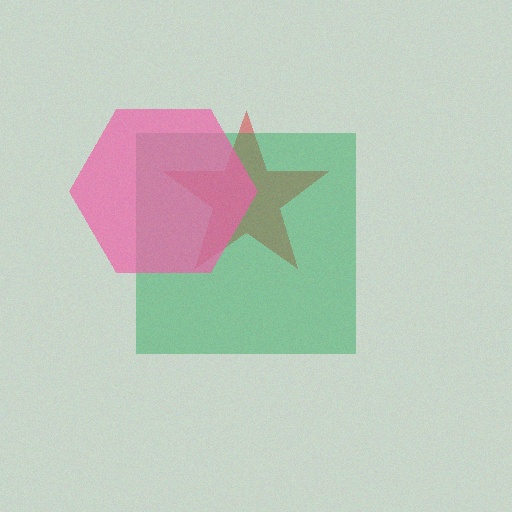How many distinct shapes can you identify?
There are 3 distinct shapes: a red star, a green square, a pink hexagon.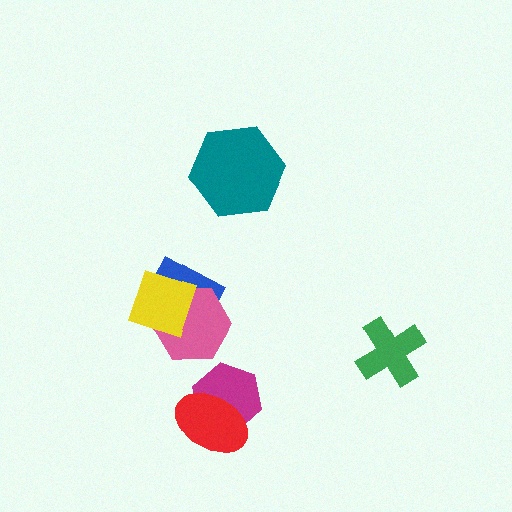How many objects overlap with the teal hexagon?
0 objects overlap with the teal hexagon.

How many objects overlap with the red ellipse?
1 object overlaps with the red ellipse.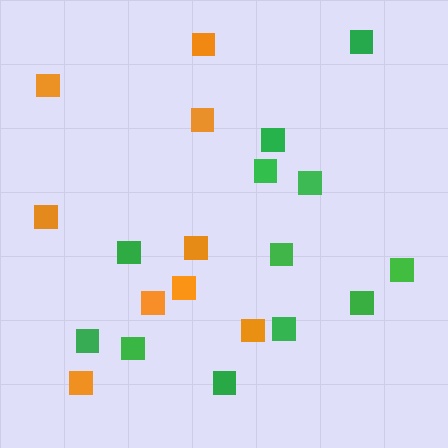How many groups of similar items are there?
There are 2 groups: one group of green squares (12) and one group of orange squares (9).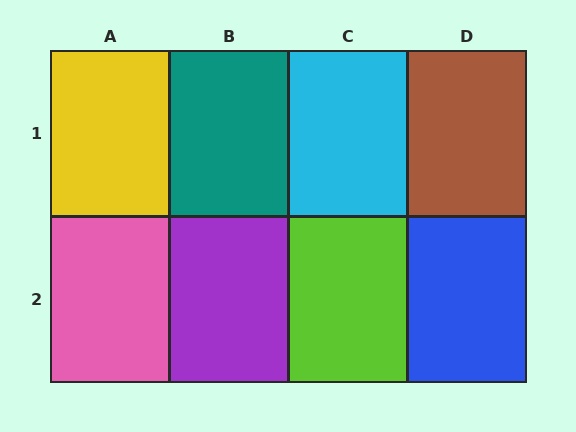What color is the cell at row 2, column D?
Blue.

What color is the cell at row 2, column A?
Pink.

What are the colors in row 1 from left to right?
Yellow, teal, cyan, brown.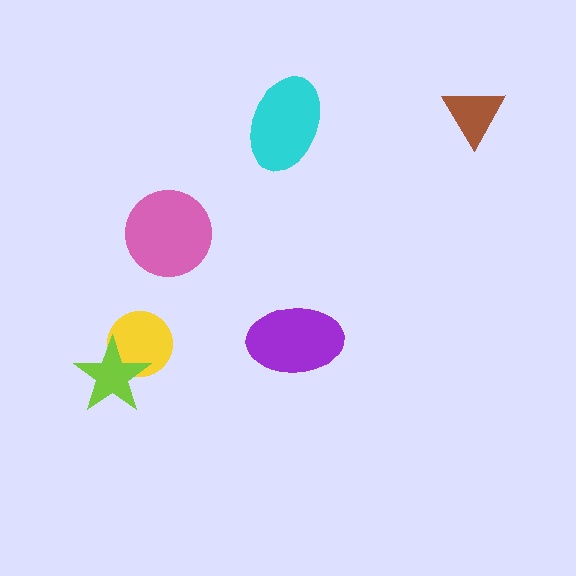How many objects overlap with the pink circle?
0 objects overlap with the pink circle.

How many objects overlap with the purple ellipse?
0 objects overlap with the purple ellipse.